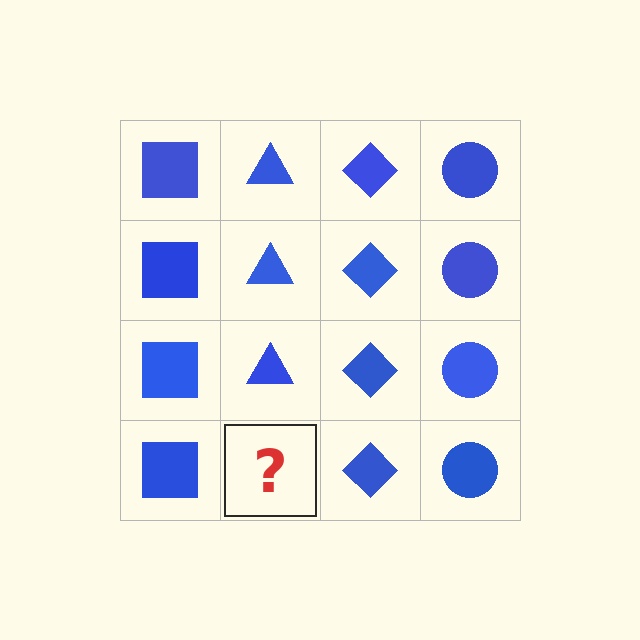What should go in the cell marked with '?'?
The missing cell should contain a blue triangle.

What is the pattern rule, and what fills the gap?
The rule is that each column has a consistent shape. The gap should be filled with a blue triangle.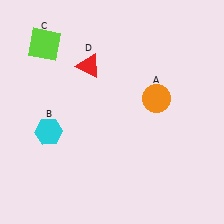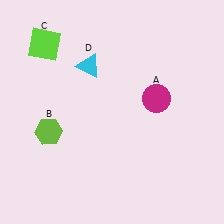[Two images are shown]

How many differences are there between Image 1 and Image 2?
There are 3 differences between the two images.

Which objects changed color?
A changed from orange to magenta. B changed from cyan to lime. D changed from red to cyan.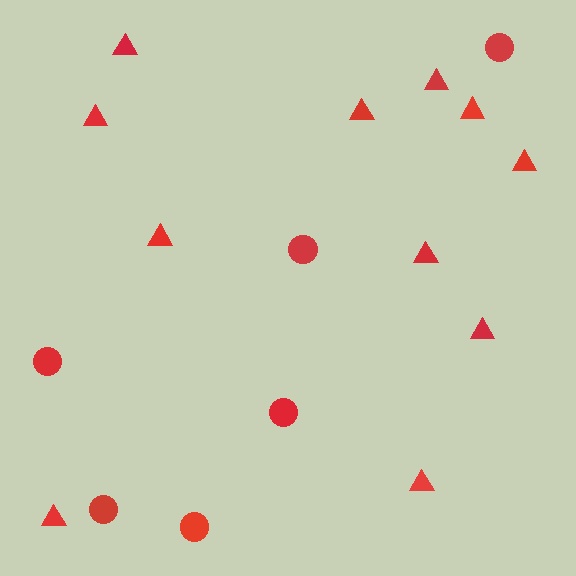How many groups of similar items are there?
There are 2 groups: one group of circles (6) and one group of triangles (11).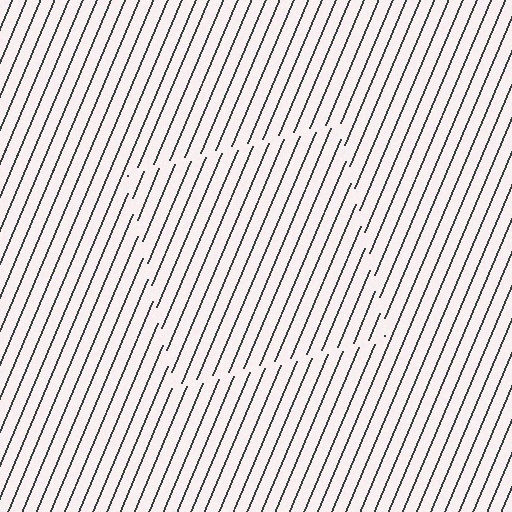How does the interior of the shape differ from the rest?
The interior of the shape contains the same grating, shifted by half a period — the contour is defined by the phase discontinuity where line-ends from the inner and outer gratings abut.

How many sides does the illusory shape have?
4 sides — the line-ends trace a square.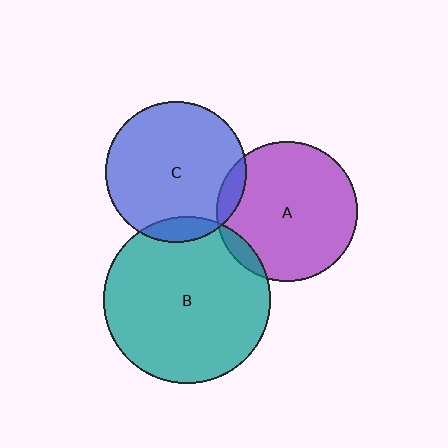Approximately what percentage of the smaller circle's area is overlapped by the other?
Approximately 10%.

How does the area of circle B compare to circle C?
Approximately 1.4 times.